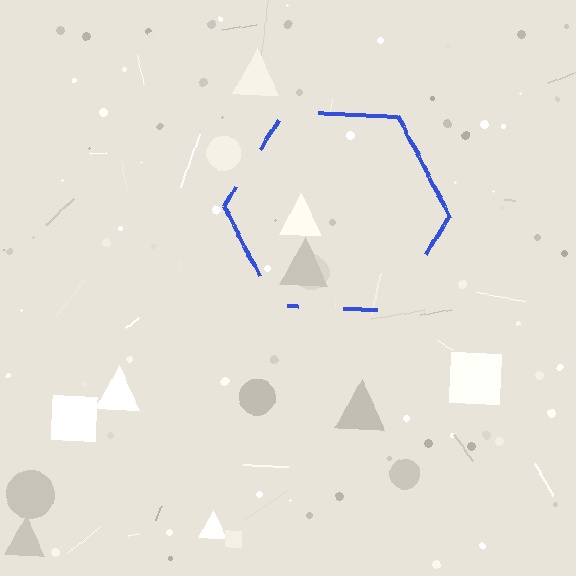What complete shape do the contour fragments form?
The contour fragments form a hexagon.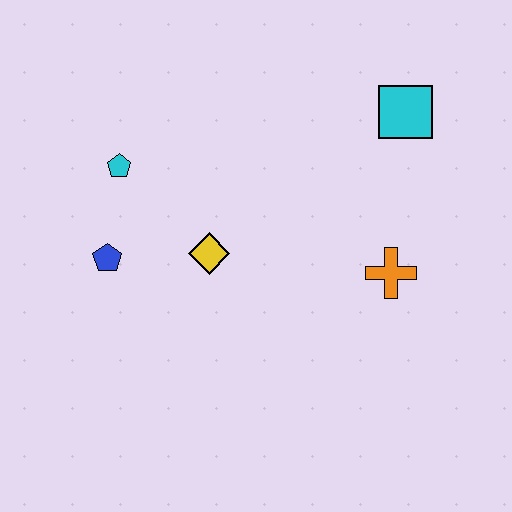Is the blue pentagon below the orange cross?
No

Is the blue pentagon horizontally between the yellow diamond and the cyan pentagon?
No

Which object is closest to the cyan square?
The orange cross is closest to the cyan square.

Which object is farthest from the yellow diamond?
The cyan square is farthest from the yellow diamond.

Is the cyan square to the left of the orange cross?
No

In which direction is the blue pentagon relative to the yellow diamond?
The blue pentagon is to the left of the yellow diamond.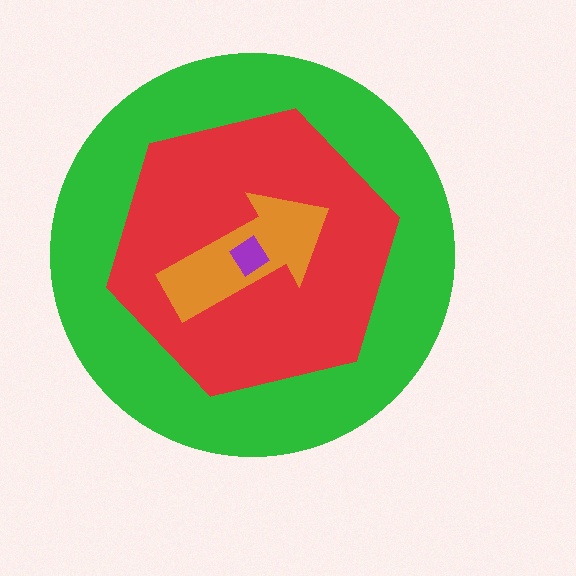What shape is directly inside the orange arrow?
The purple diamond.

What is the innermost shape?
The purple diamond.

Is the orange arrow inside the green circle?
Yes.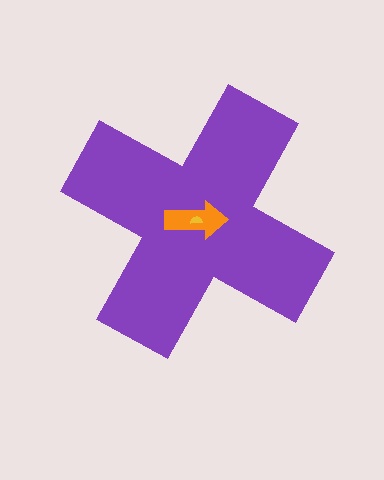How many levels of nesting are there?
3.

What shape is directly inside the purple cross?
The orange arrow.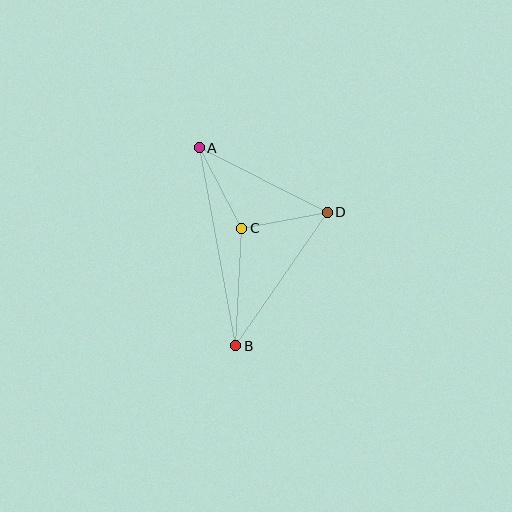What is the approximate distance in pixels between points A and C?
The distance between A and C is approximately 91 pixels.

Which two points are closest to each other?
Points C and D are closest to each other.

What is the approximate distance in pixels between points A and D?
The distance between A and D is approximately 143 pixels.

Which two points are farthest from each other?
Points A and B are farthest from each other.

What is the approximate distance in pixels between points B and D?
The distance between B and D is approximately 162 pixels.